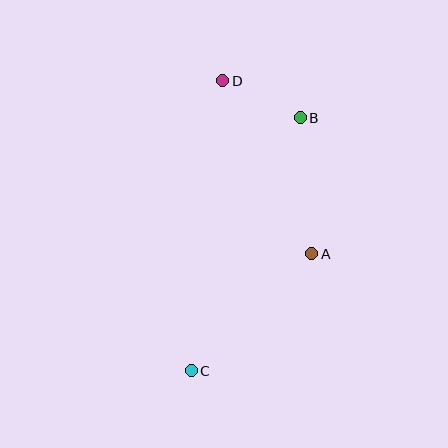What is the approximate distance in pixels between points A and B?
The distance between A and B is approximately 137 pixels.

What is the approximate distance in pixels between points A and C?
The distance between A and C is approximately 168 pixels.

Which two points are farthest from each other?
Points C and D are farthest from each other.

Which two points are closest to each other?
Points B and D are closest to each other.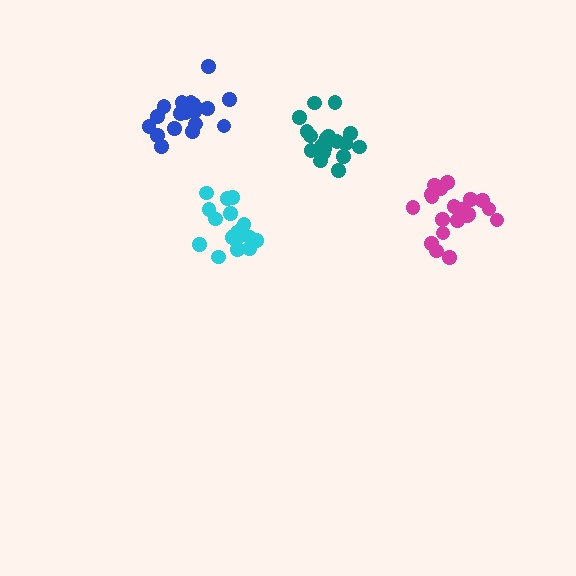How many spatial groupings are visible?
There are 4 spatial groupings.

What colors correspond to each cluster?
The clusters are colored: teal, cyan, blue, magenta.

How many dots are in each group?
Group 1: 19 dots, Group 2: 19 dots, Group 3: 20 dots, Group 4: 21 dots (79 total).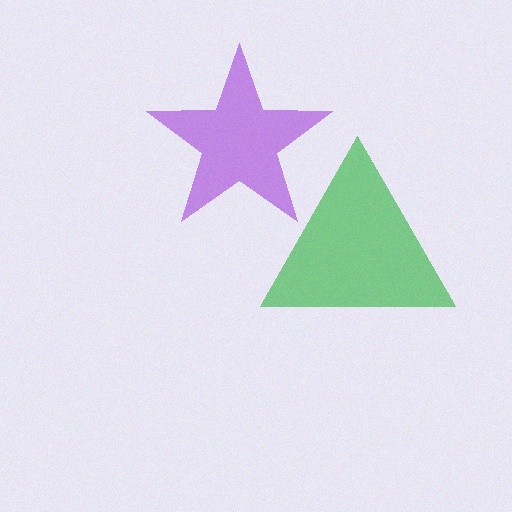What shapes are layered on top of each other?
The layered shapes are: a green triangle, a purple star.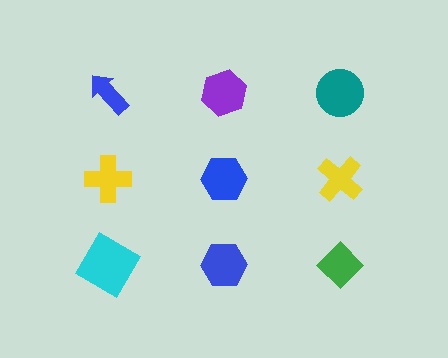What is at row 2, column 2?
A blue hexagon.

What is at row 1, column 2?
A purple hexagon.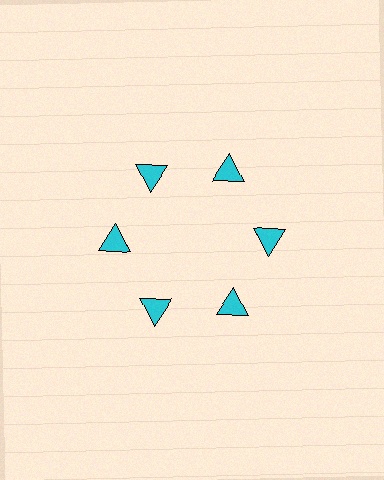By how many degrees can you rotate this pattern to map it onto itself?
The pattern maps onto itself every 60 degrees of rotation.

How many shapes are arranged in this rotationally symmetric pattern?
There are 6 shapes, arranged in 6 groups of 1.